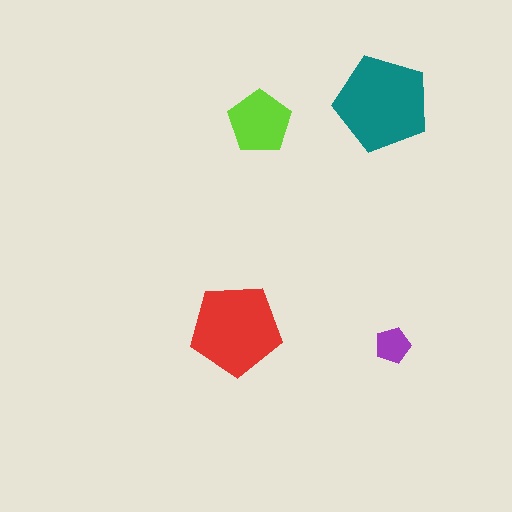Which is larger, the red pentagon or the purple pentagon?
The red one.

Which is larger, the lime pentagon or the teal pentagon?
The teal one.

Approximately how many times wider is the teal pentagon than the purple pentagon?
About 2.5 times wider.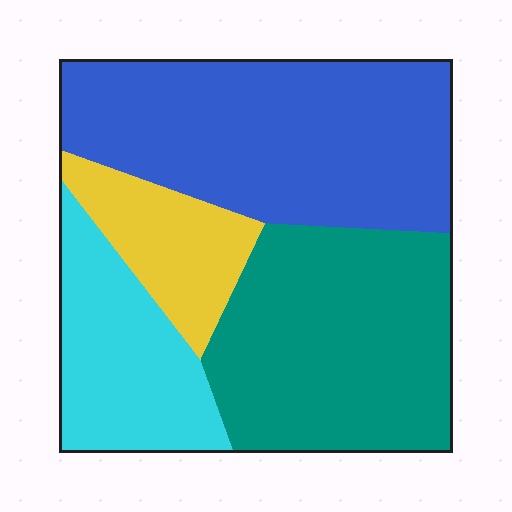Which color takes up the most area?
Blue, at roughly 35%.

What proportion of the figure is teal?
Teal covers around 35% of the figure.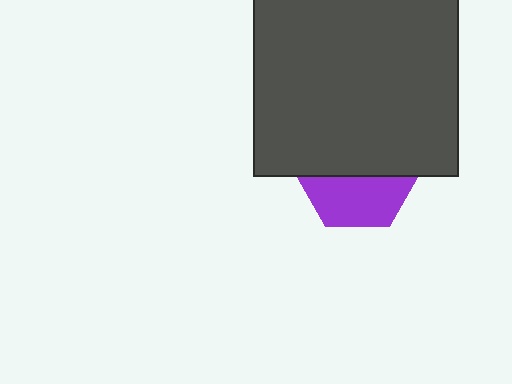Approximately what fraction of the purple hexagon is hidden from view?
Roughly 57% of the purple hexagon is hidden behind the dark gray rectangle.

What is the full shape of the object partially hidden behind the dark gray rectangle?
The partially hidden object is a purple hexagon.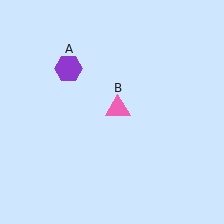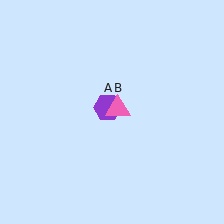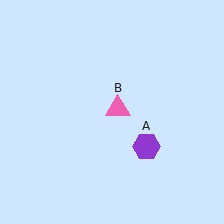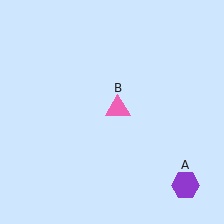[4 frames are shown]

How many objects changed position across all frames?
1 object changed position: purple hexagon (object A).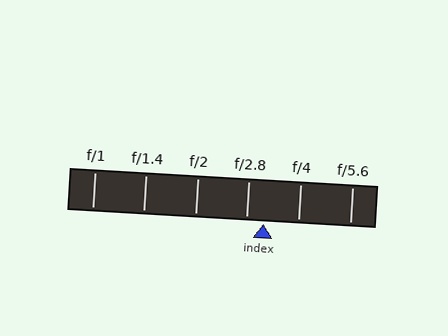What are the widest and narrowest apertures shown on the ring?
The widest aperture shown is f/1 and the narrowest is f/5.6.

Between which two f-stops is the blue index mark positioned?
The index mark is between f/2.8 and f/4.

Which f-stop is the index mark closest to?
The index mark is closest to f/2.8.